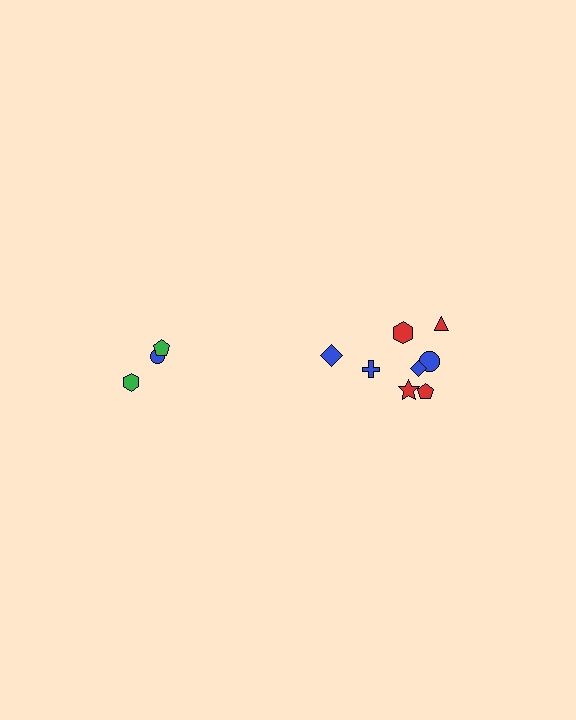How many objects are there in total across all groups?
There are 11 objects.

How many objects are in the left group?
There are 3 objects.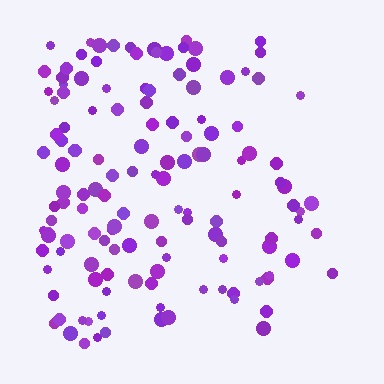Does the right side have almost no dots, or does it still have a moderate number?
Still a moderate number, just noticeably fewer than the left.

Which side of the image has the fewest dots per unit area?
The right.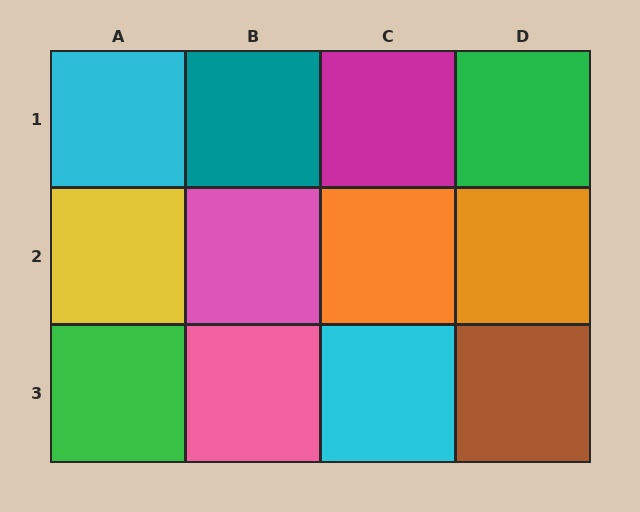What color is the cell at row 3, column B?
Pink.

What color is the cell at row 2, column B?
Pink.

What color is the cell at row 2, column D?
Orange.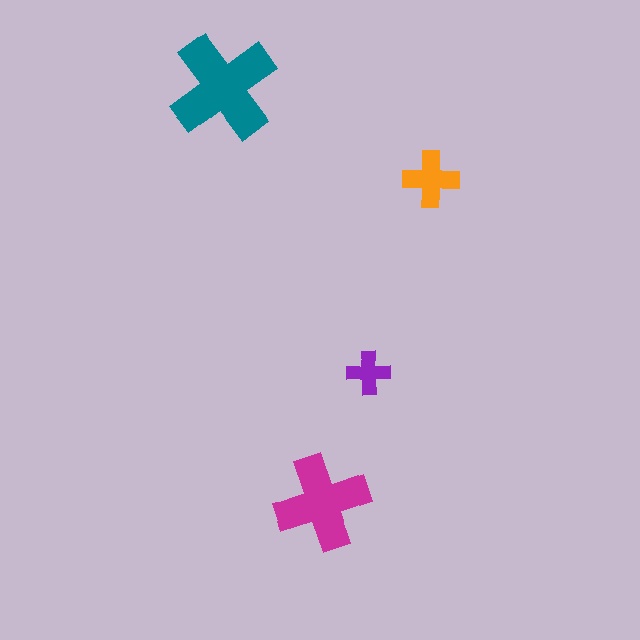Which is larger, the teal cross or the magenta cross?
The teal one.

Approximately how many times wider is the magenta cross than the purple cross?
About 2 times wider.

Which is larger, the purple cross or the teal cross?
The teal one.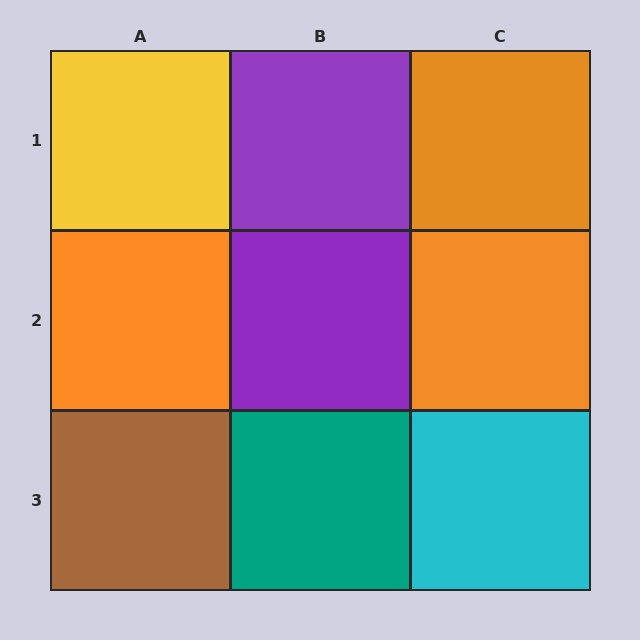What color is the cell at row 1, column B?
Purple.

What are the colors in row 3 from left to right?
Brown, teal, cyan.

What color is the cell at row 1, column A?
Yellow.